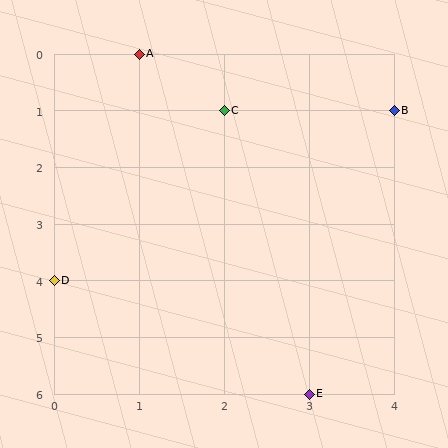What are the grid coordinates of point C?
Point C is at grid coordinates (2, 1).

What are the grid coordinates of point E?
Point E is at grid coordinates (3, 6).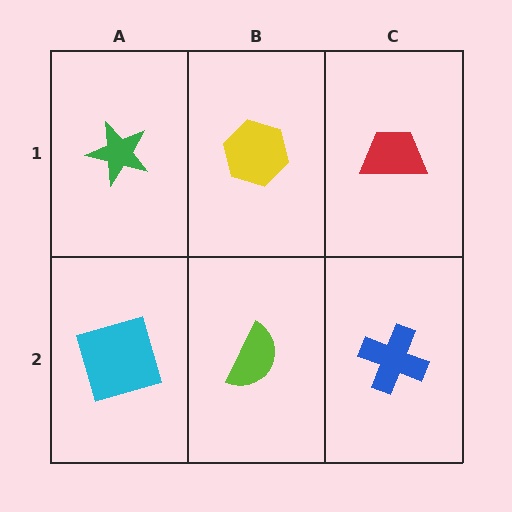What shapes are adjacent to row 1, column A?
A cyan square (row 2, column A), a yellow hexagon (row 1, column B).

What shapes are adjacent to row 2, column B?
A yellow hexagon (row 1, column B), a cyan square (row 2, column A), a blue cross (row 2, column C).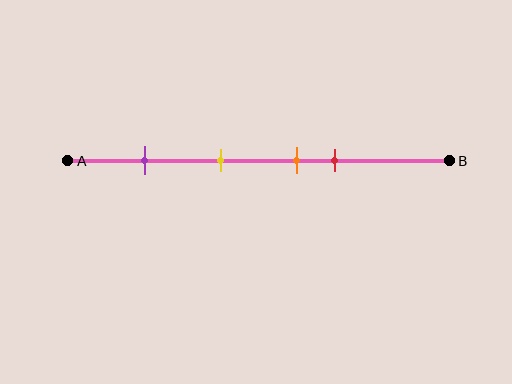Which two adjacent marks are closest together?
The orange and red marks are the closest adjacent pair.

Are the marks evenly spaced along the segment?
No, the marks are not evenly spaced.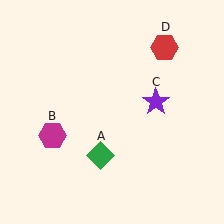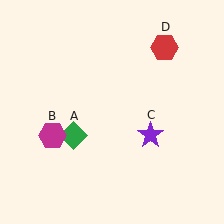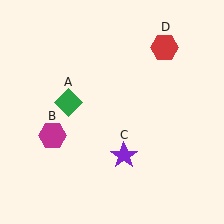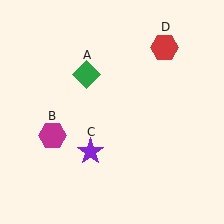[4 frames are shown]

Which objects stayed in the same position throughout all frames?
Magenta hexagon (object B) and red hexagon (object D) remained stationary.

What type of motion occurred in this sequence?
The green diamond (object A), purple star (object C) rotated clockwise around the center of the scene.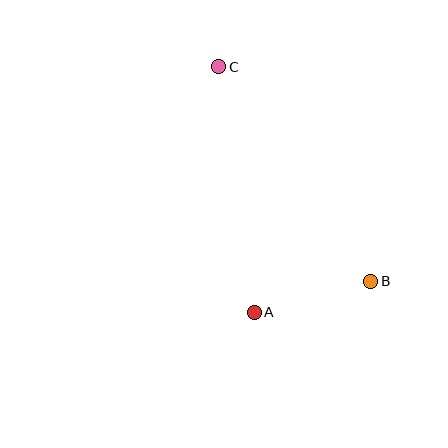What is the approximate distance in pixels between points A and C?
The distance between A and C is approximately 248 pixels.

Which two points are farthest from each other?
Points B and C are farthest from each other.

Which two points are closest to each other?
Points A and B are closest to each other.